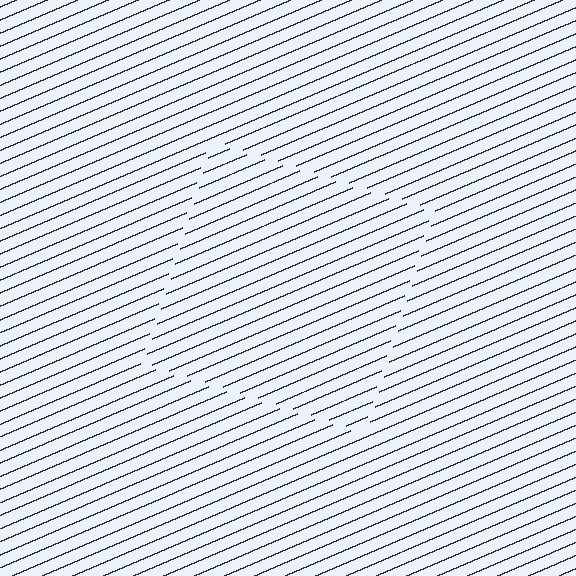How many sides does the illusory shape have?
4 sides — the line-ends trace a square.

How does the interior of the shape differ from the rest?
The interior of the shape contains the same grating, shifted by half a period — the contour is defined by the phase discontinuity where line-ends from the inner and outer gratings abut.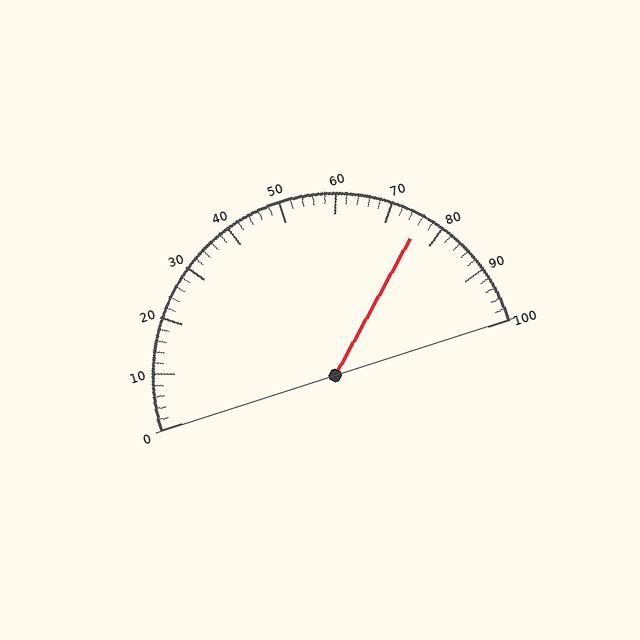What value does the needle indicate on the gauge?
The needle indicates approximately 76.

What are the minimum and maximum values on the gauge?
The gauge ranges from 0 to 100.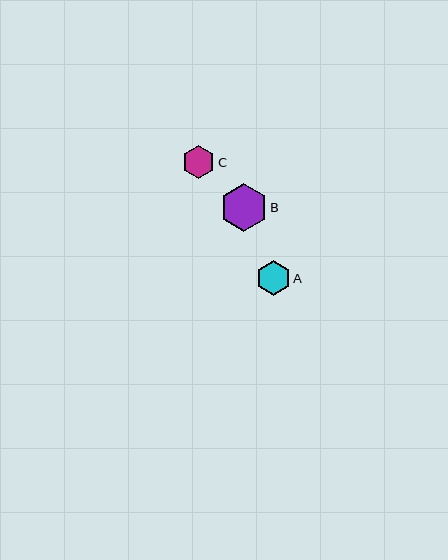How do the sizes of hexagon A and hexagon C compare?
Hexagon A and hexagon C are approximately the same size.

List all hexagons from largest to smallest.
From largest to smallest: B, A, C.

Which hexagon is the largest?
Hexagon B is the largest with a size of approximately 47 pixels.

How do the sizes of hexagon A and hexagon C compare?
Hexagon A and hexagon C are approximately the same size.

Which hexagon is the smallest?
Hexagon C is the smallest with a size of approximately 32 pixels.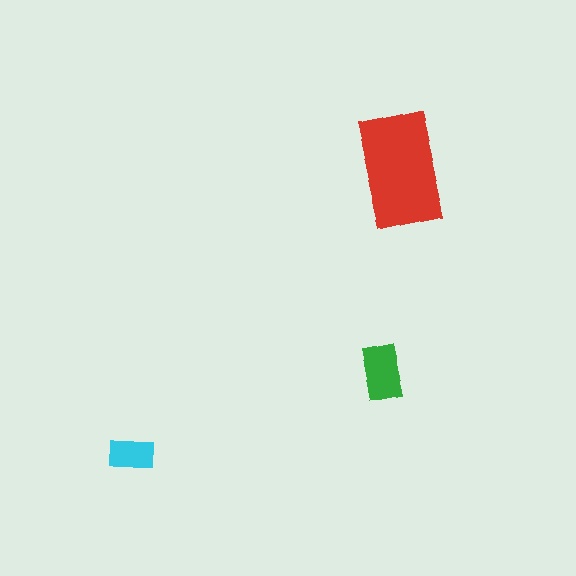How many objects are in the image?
There are 3 objects in the image.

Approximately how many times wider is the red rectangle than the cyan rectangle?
About 2.5 times wider.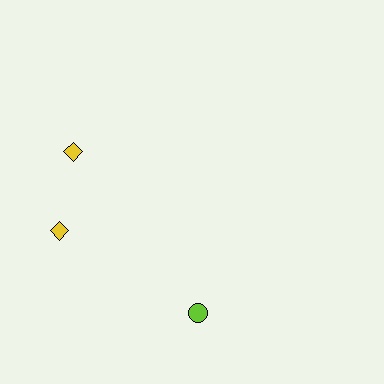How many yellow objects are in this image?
There are 2 yellow objects.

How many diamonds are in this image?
There are 2 diamonds.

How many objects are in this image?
There are 3 objects.